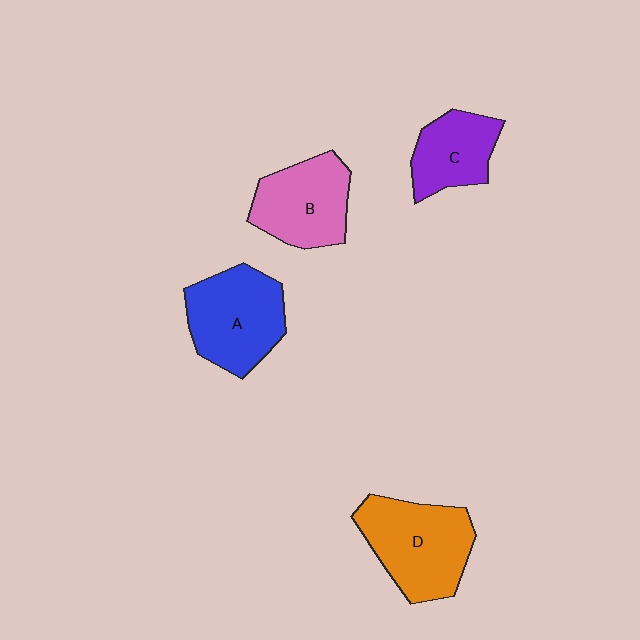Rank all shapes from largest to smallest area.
From largest to smallest: D (orange), A (blue), B (pink), C (purple).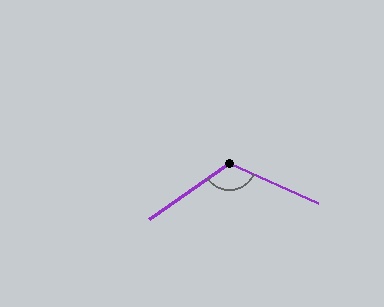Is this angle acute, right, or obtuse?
It is obtuse.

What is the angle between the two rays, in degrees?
Approximately 121 degrees.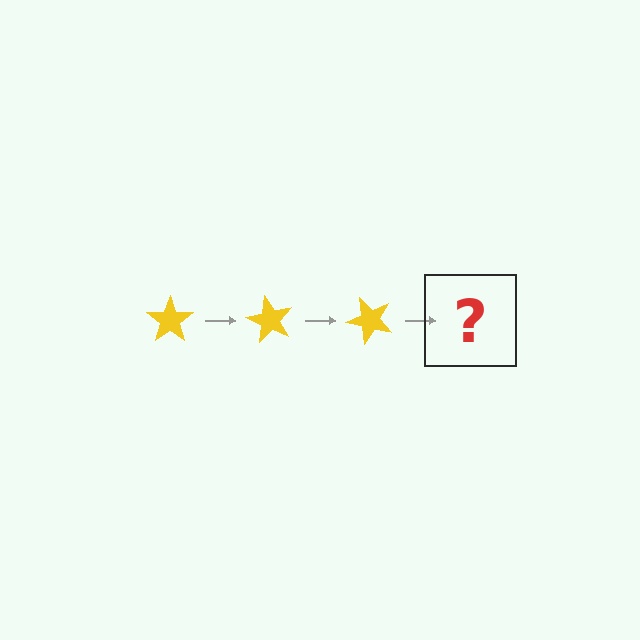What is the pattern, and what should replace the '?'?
The pattern is that the star rotates 60 degrees each step. The '?' should be a yellow star rotated 180 degrees.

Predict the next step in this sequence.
The next step is a yellow star rotated 180 degrees.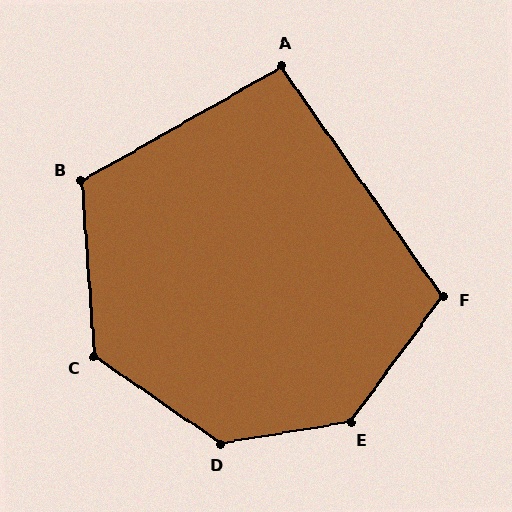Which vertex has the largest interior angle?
D, at approximately 136 degrees.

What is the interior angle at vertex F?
Approximately 109 degrees (obtuse).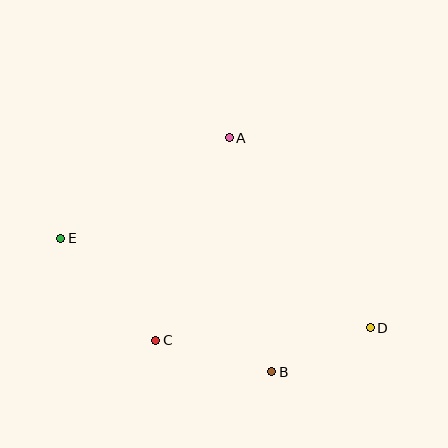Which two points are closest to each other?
Points B and D are closest to each other.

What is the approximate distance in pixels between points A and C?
The distance between A and C is approximately 215 pixels.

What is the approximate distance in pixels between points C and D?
The distance between C and D is approximately 214 pixels.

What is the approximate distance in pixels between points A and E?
The distance between A and E is approximately 196 pixels.